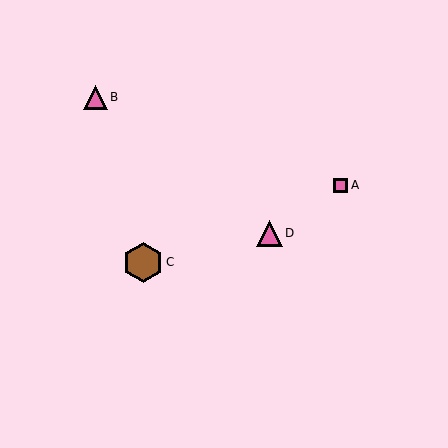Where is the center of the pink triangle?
The center of the pink triangle is at (95, 97).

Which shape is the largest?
The brown hexagon (labeled C) is the largest.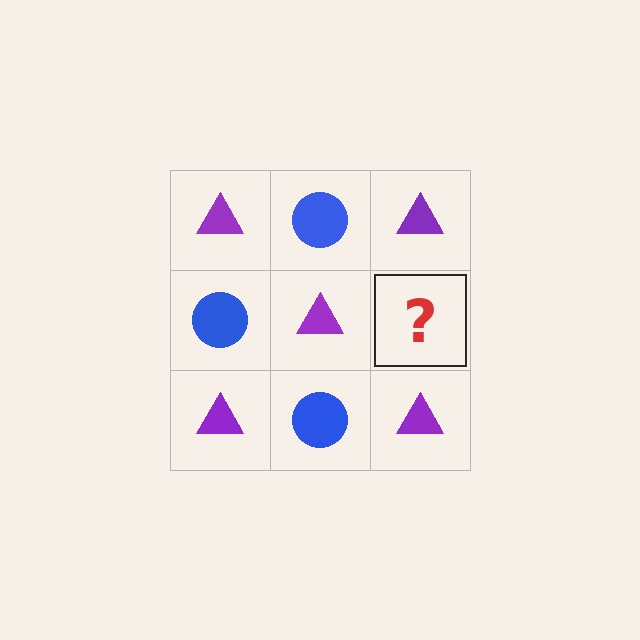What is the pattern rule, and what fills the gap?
The rule is that it alternates purple triangle and blue circle in a checkerboard pattern. The gap should be filled with a blue circle.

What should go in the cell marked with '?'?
The missing cell should contain a blue circle.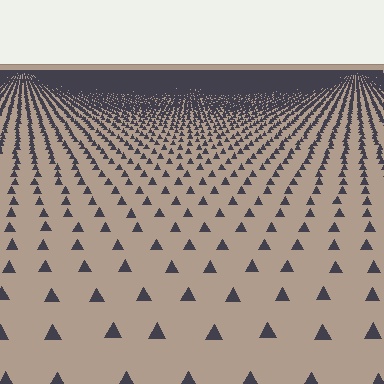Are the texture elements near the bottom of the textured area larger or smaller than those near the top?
Larger. Near the bottom, elements are closer to the viewer and appear at a bigger on-screen size.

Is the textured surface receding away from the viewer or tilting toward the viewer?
The surface is receding away from the viewer. Texture elements get smaller and denser toward the top.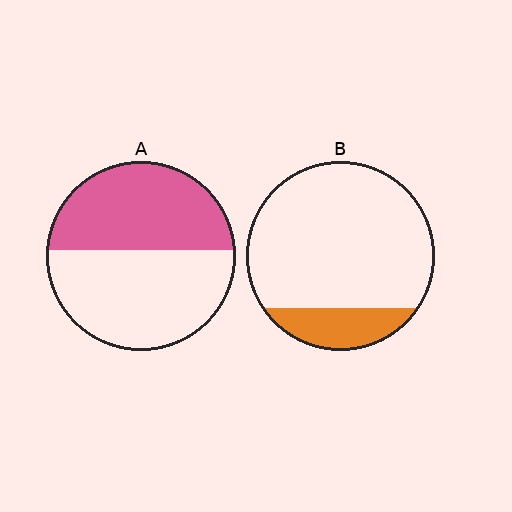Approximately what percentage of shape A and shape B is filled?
A is approximately 45% and B is approximately 15%.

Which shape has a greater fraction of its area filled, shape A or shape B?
Shape A.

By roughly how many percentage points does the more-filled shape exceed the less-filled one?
By roughly 30 percentage points (A over B).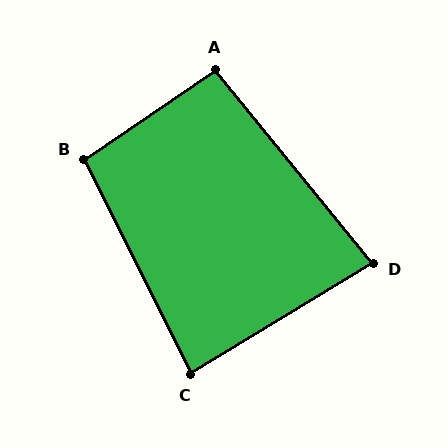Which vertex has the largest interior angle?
B, at approximately 98 degrees.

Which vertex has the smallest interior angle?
D, at approximately 82 degrees.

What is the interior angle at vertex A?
Approximately 95 degrees (approximately right).